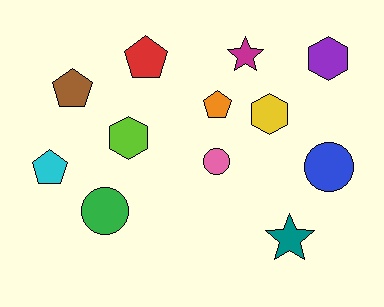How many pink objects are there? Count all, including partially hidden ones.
There is 1 pink object.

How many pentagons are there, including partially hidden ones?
There are 4 pentagons.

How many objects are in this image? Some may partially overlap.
There are 12 objects.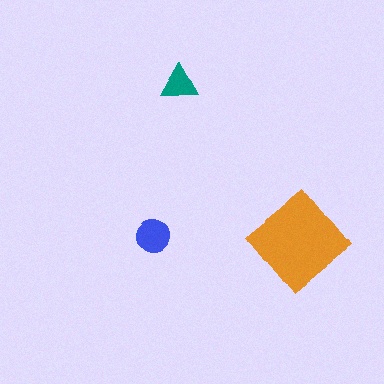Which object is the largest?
The orange diamond.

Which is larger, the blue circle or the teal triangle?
The blue circle.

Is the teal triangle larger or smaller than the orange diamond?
Smaller.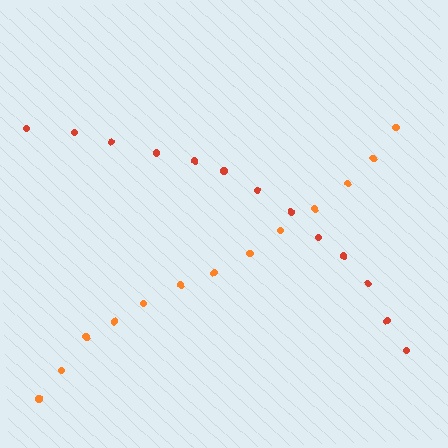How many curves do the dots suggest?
There are 2 distinct paths.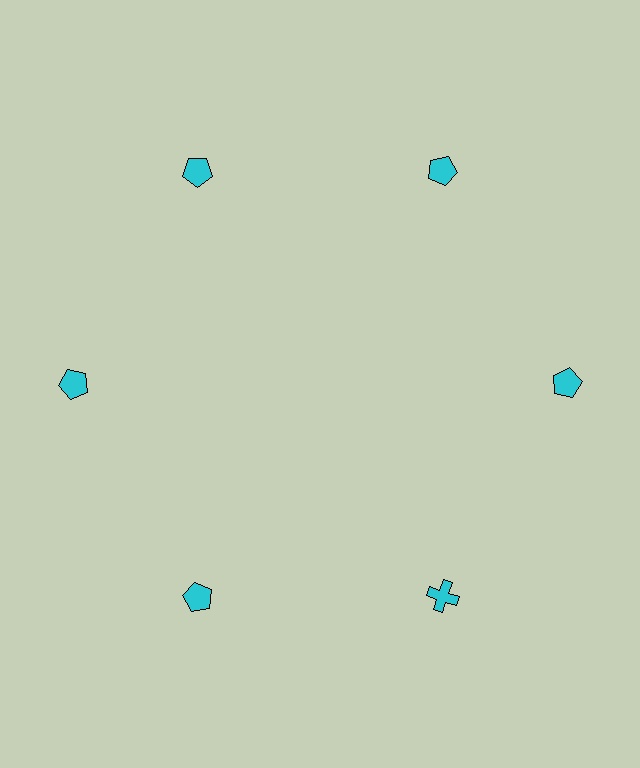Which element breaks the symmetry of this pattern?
The cyan cross at roughly the 5 o'clock position breaks the symmetry. All other shapes are cyan pentagons.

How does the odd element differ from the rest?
It has a different shape: cross instead of pentagon.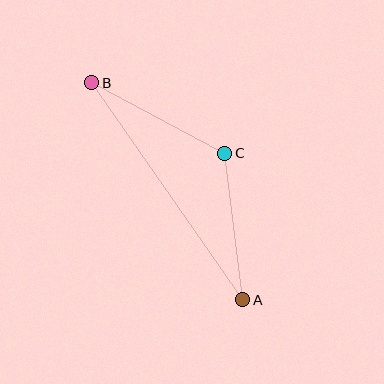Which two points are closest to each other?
Points A and C are closest to each other.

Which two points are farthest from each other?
Points A and B are farthest from each other.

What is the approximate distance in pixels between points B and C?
The distance between B and C is approximately 151 pixels.